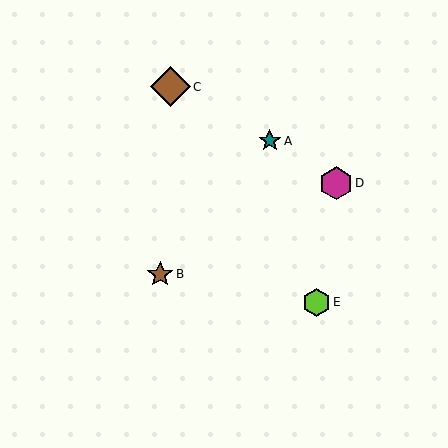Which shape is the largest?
The brown diamond (labeled C) is the largest.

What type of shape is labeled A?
Shape A is a teal star.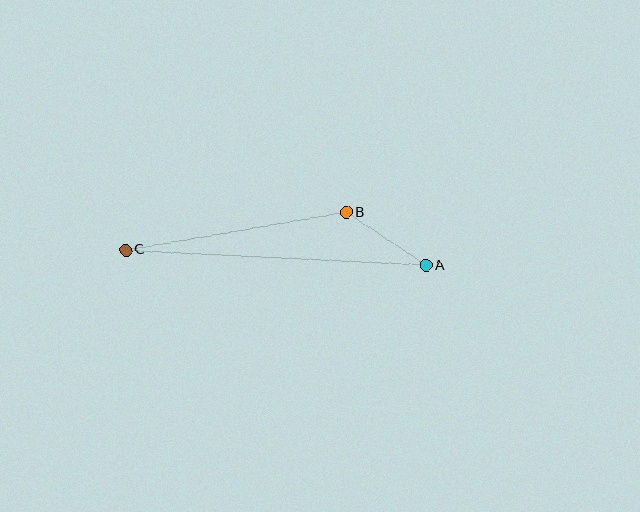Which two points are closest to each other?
Points A and B are closest to each other.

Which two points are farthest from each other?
Points A and C are farthest from each other.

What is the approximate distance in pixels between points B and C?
The distance between B and C is approximately 224 pixels.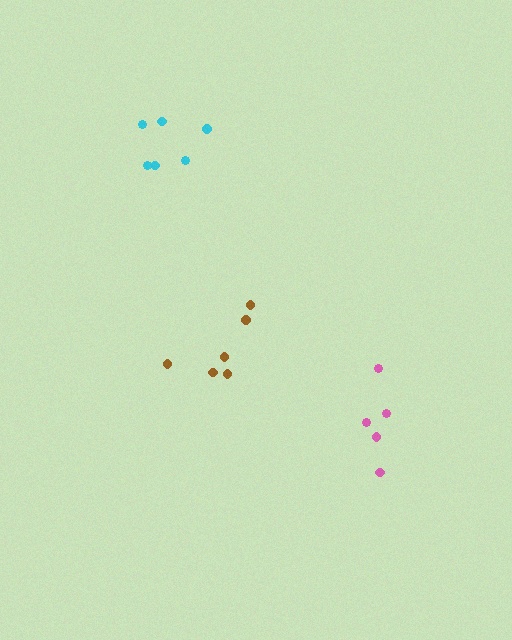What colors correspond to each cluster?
The clusters are colored: brown, cyan, pink.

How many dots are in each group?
Group 1: 6 dots, Group 2: 6 dots, Group 3: 5 dots (17 total).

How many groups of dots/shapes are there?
There are 3 groups.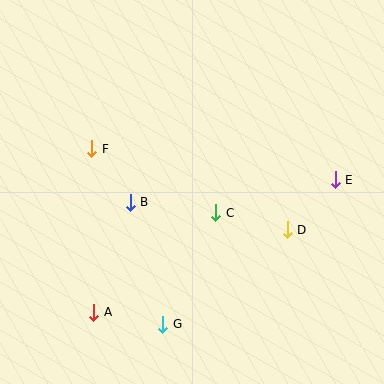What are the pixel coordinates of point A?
Point A is at (94, 312).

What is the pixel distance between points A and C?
The distance between A and C is 158 pixels.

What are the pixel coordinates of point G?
Point G is at (163, 324).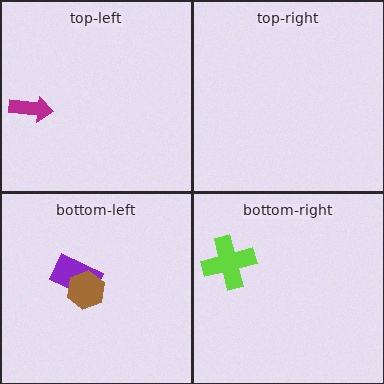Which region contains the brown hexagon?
The bottom-left region.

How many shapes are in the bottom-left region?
2.